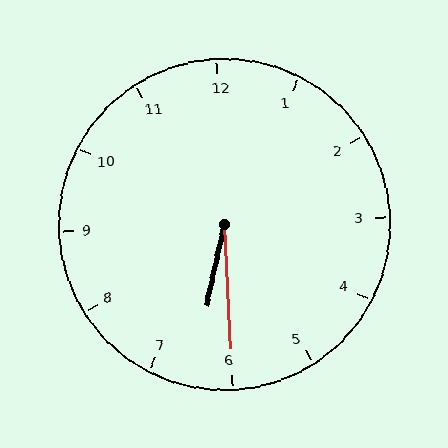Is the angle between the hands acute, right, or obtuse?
It is acute.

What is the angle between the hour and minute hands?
Approximately 15 degrees.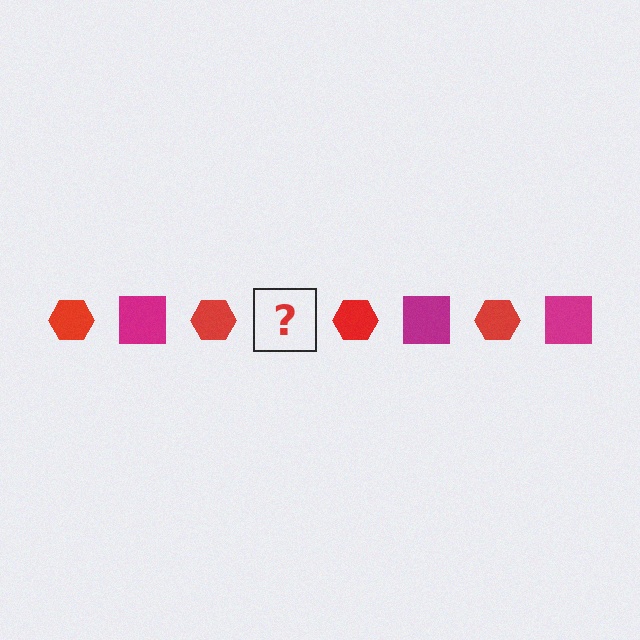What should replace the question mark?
The question mark should be replaced with a magenta square.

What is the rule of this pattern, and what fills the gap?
The rule is that the pattern alternates between red hexagon and magenta square. The gap should be filled with a magenta square.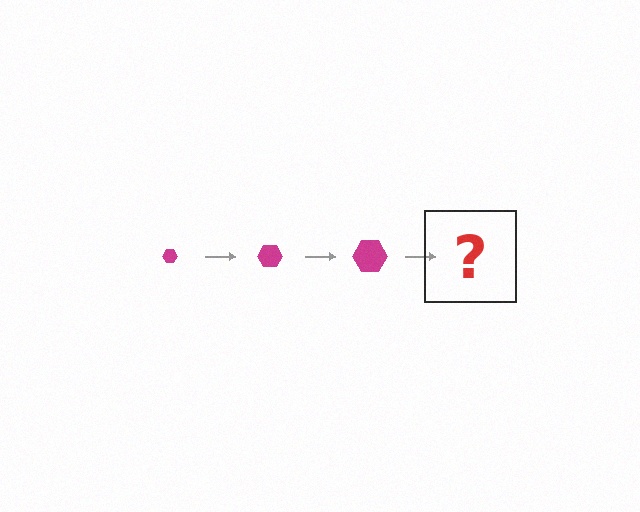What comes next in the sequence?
The next element should be a magenta hexagon, larger than the previous one.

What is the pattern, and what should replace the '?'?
The pattern is that the hexagon gets progressively larger each step. The '?' should be a magenta hexagon, larger than the previous one.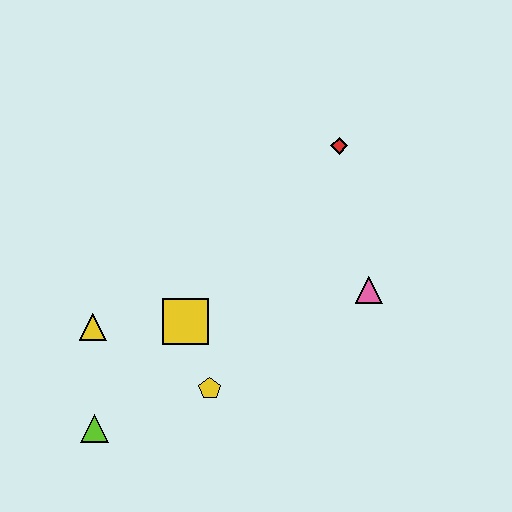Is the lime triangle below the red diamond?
Yes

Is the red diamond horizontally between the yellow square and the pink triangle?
Yes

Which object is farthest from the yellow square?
The red diamond is farthest from the yellow square.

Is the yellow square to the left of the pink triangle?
Yes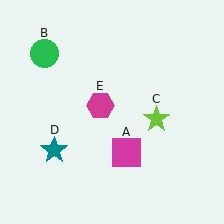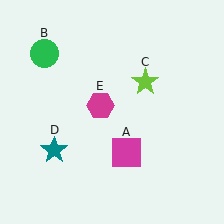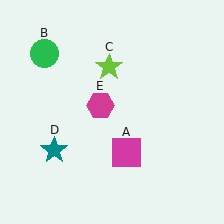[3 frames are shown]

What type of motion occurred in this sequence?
The lime star (object C) rotated counterclockwise around the center of the scene.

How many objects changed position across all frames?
1 object changed position: lime star (object C).